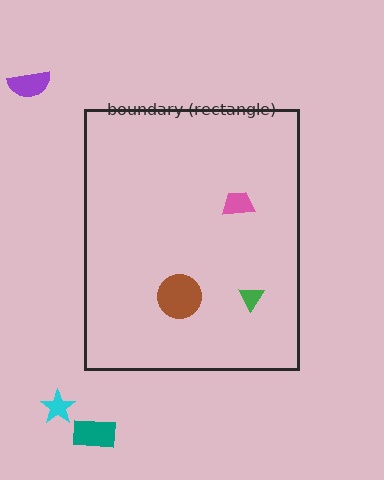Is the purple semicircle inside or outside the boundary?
Outside.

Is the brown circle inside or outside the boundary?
Inside.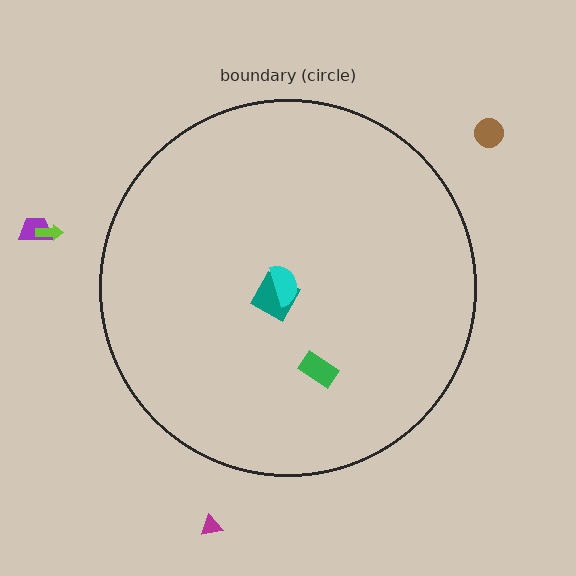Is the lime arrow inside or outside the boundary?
Outside.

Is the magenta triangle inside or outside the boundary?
Outside.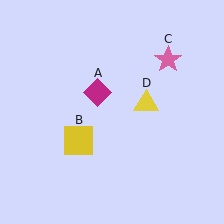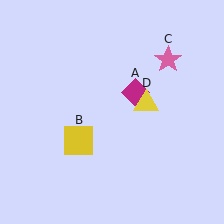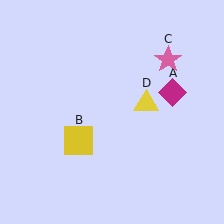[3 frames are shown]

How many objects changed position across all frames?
1 object changed position: magenta diamond (object A).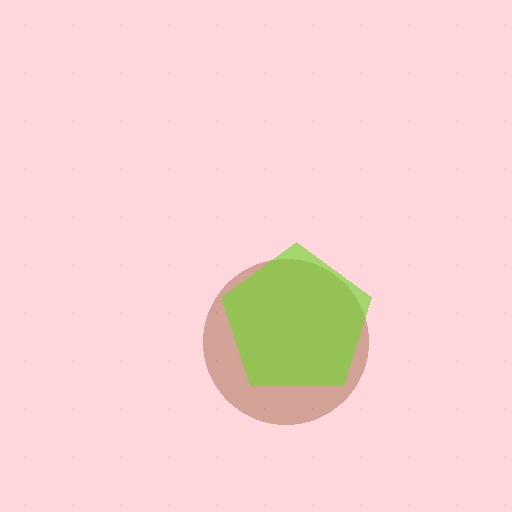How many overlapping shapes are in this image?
There are 2 overlapping shapes in the image.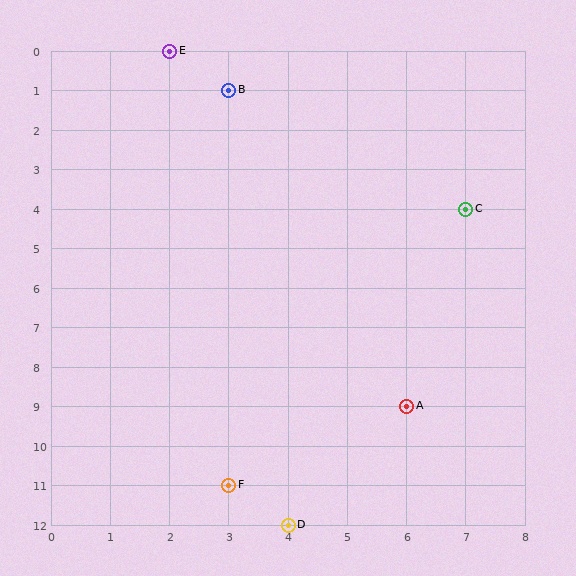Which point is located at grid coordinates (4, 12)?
Point D is at (4, 12).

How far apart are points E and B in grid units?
Points E and B are 1 column and 1 row apart (about 1.4 grid units diagonally).